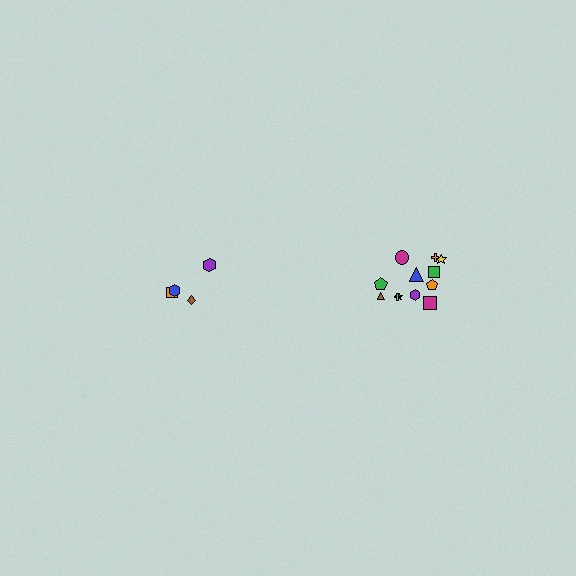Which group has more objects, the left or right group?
The right group.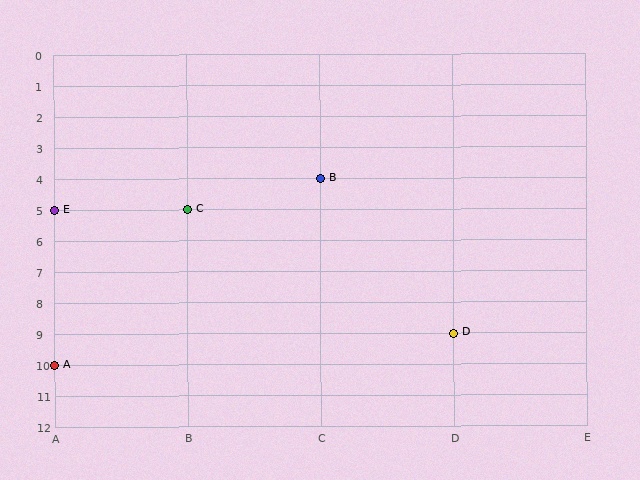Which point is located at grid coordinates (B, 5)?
Point C is at (B, 5).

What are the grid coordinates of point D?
Point D is at grid coordinates (D, 9).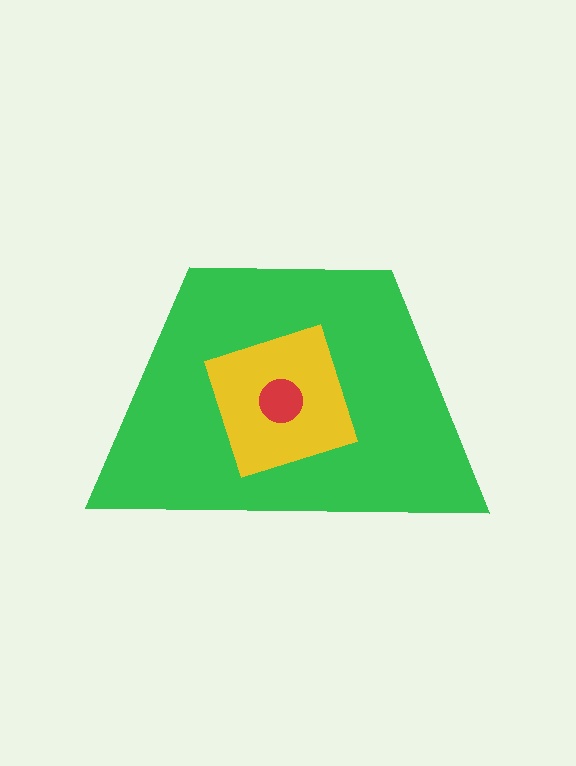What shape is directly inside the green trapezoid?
The yellow diamond.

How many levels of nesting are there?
3.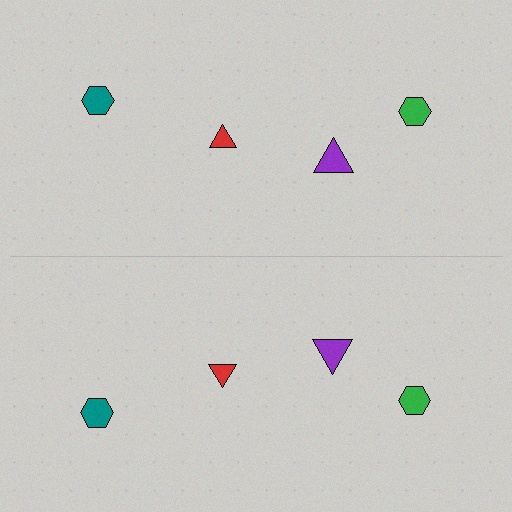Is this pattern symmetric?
Yes, this pattern has bilateral (reflection) symmetry.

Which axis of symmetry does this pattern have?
The pattern has a horizontal axis of symmetry running through the center of the image.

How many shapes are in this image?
There are 8 shapes in this image.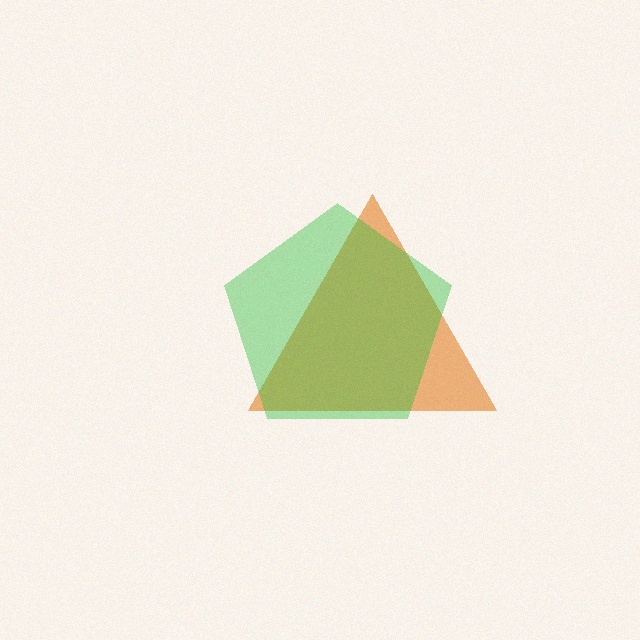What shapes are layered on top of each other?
The layered shapes are: an orange triangle, a green pentagon.